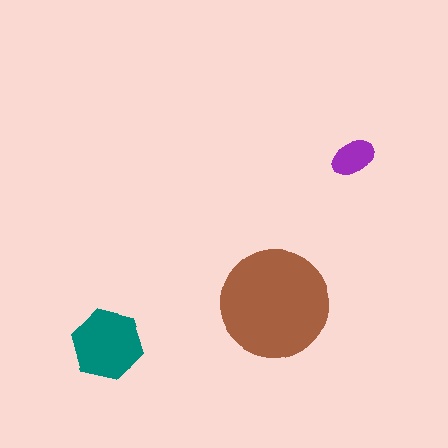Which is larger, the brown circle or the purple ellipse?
The brown circle.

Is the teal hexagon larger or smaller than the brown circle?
Smaller.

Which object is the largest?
The brown circle.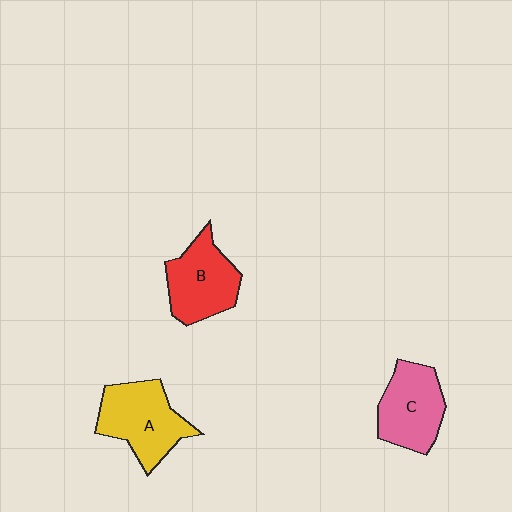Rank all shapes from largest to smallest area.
From largest to smallest: A (yellow), B (red), C (pink).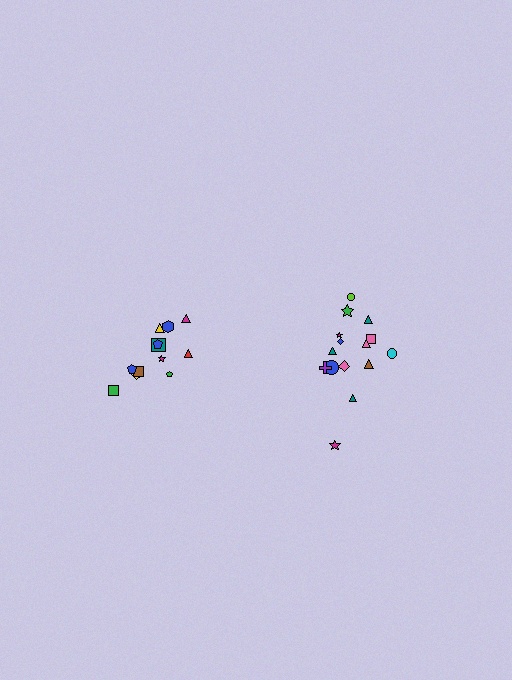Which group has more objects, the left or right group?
The right group.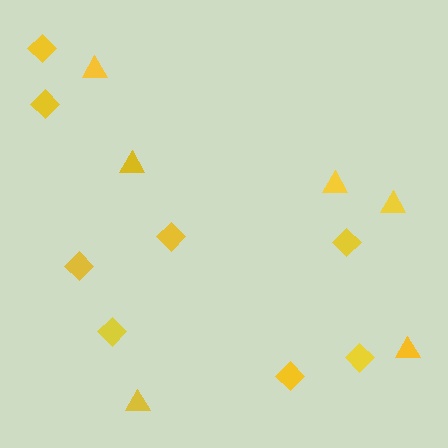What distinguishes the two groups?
There are 2 groups: one group of triangles (6) and one group of diamonds (8).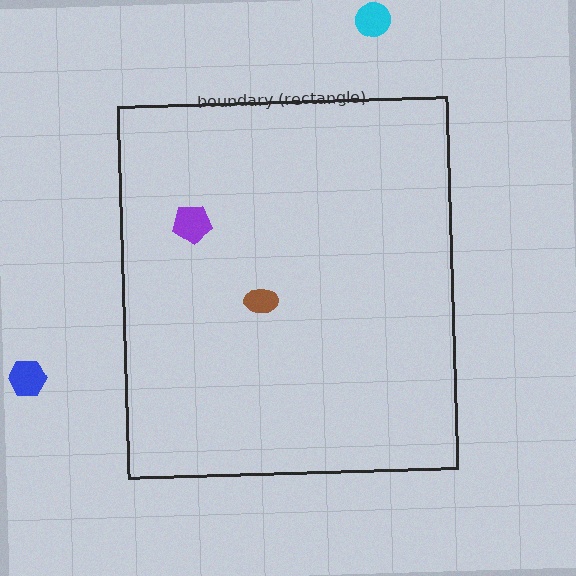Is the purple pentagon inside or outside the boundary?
Inside.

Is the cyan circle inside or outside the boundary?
Outside.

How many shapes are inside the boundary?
2 inside, 2 outside.